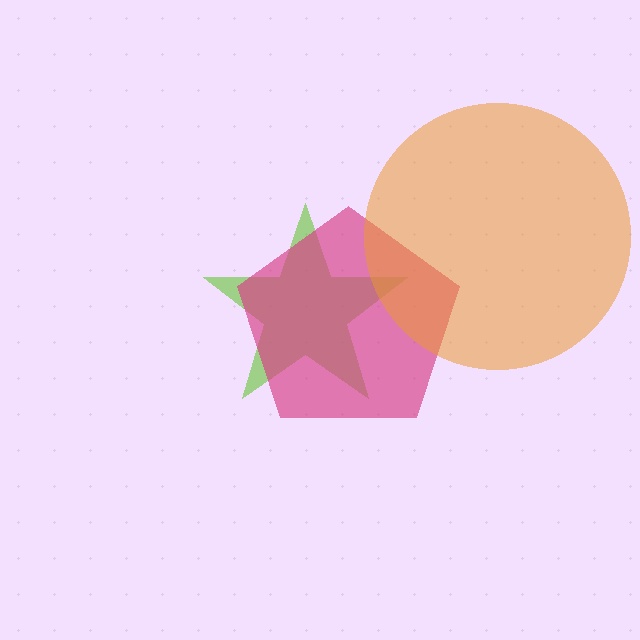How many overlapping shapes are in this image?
There are 3 overlapping shapes in the image.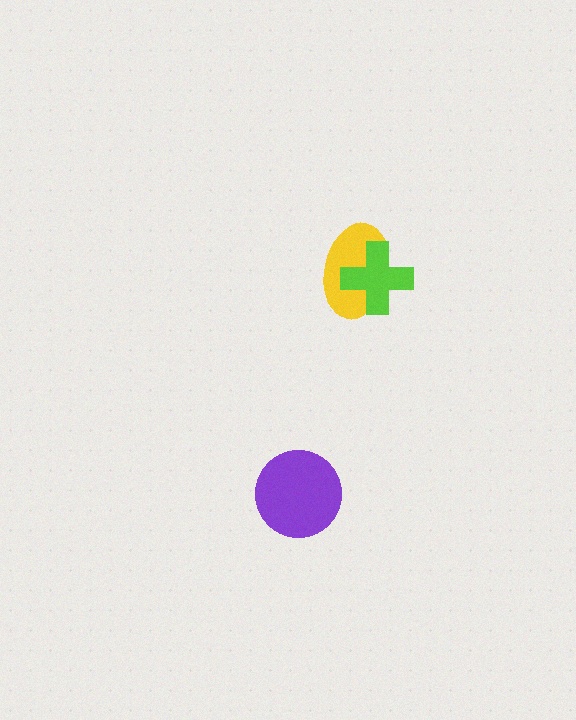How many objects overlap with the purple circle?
0 objects overlap with the purple circle.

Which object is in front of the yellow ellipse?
The lime cross is in front of the yellow ellipse.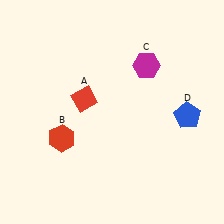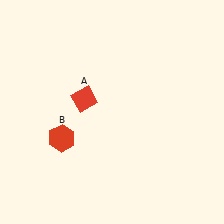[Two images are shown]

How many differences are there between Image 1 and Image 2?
There are 2 differences between the two images.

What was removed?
The blue pentagon (D), the magenta hexagon (C) were removed in Image 2.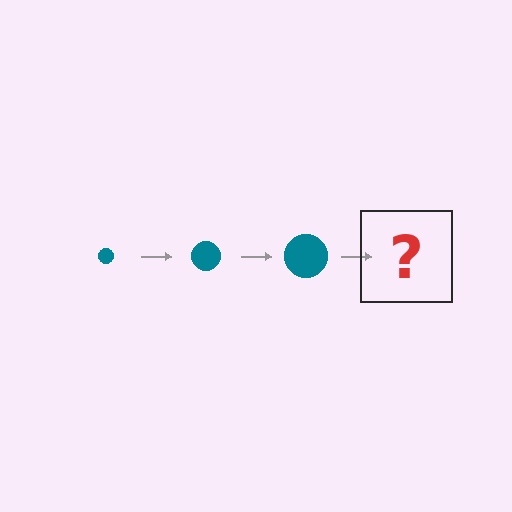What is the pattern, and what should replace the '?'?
The pattern is that the circle gets progressively larger each step. The '?' should be a teal circle, larger than the previous one.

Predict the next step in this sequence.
The next step is a teal circle, larger than the previous one.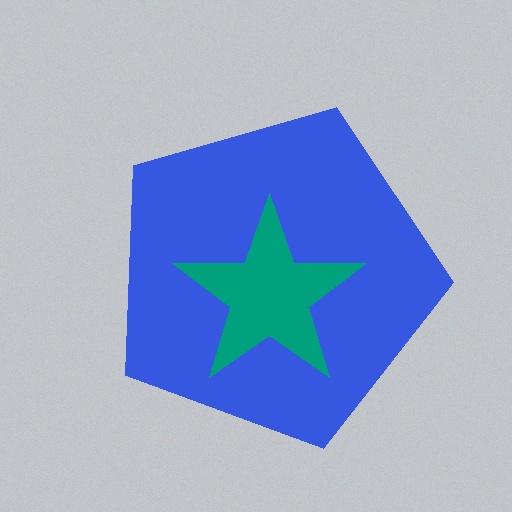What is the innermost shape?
The teal star.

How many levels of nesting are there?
2.